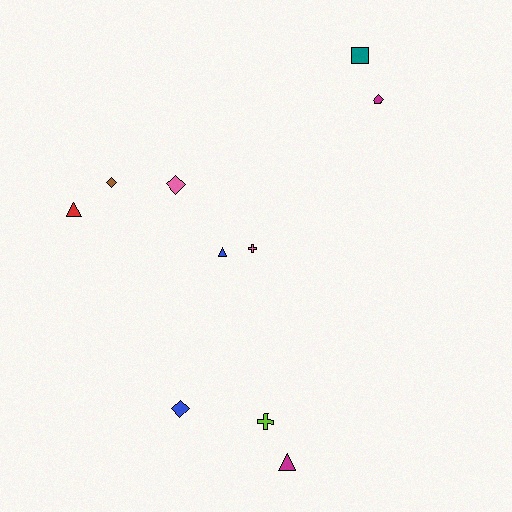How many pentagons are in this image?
There is 1 pentagon.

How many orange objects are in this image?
There are no orange objects.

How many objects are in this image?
There are 10 objects.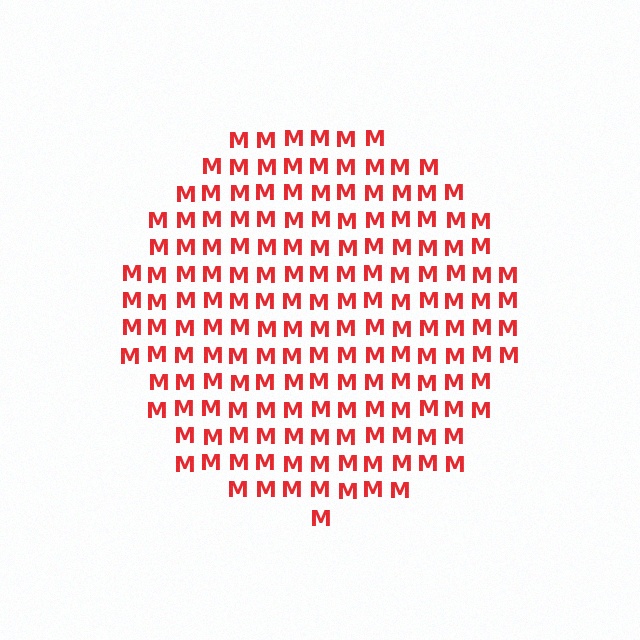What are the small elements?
The small elements are letter M's.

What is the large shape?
The large shape is a circle.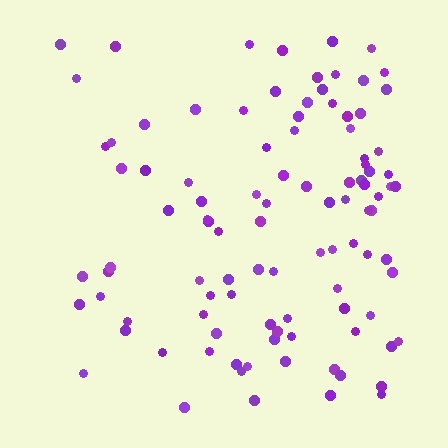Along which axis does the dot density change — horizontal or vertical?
Horizontal.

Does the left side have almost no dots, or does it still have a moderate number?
Still a moderate number, just noticeably fewer than the right.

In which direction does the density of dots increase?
From left to right, with the right side densest.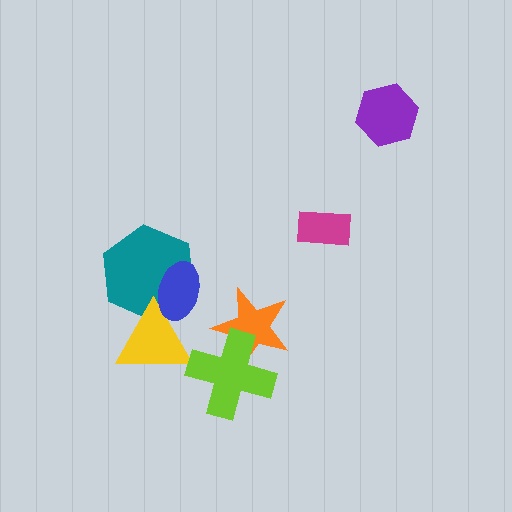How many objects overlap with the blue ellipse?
2 objects overlap with the blue ellipse.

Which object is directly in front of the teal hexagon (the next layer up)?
The yellow triangle is directly in front of the teal hexagon.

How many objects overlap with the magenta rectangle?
0 objects overlap with the magenta rectangle.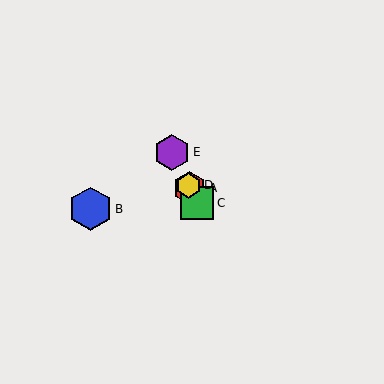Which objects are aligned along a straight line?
Objects A, C, D, E are aligned along a straight line.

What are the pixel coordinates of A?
Object A is at (189, 188).